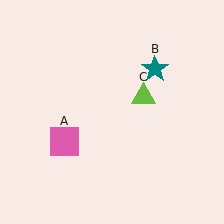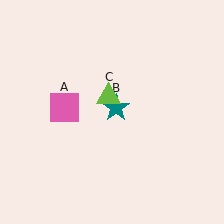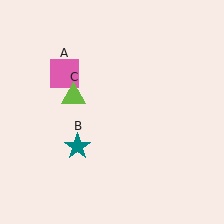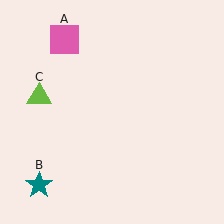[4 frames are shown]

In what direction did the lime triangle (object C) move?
The lime triangle (object C) moved left.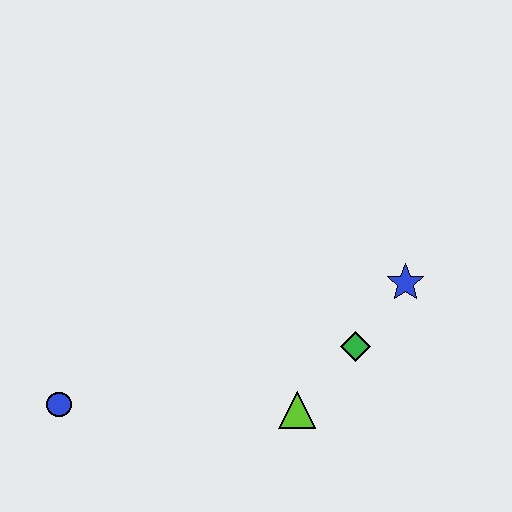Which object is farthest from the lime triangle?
The blue circle is farthest from the lime triangle.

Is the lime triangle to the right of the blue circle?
Yes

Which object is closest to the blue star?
The green diamond is closest to the blue star.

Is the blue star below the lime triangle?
No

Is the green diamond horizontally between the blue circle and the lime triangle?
No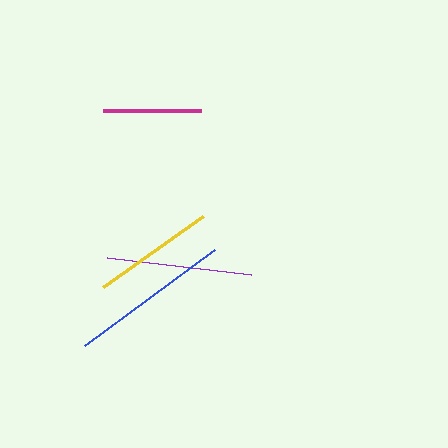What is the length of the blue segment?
The blue segment is approximately 162 pixels long.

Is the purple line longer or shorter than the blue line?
The blue line is longer than the purple line.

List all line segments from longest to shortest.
From longest to shortest: blue, purple, yellow, magenta.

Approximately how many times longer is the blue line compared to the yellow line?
The blue line is approximately 1.3 times the length of the yellow line.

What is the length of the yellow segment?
The yellow segment is approximately 123 pixels long.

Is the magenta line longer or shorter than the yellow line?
The yellow line is longer than the magenta line.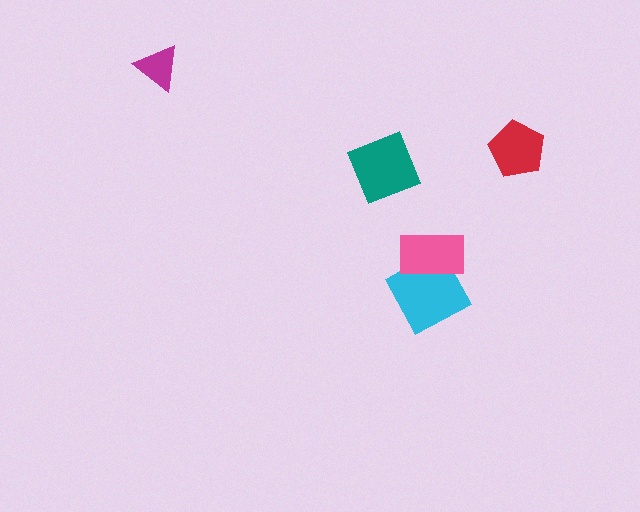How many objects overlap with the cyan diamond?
1 object overlaps with the cyan diamond.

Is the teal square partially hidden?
No, no other shape covers it.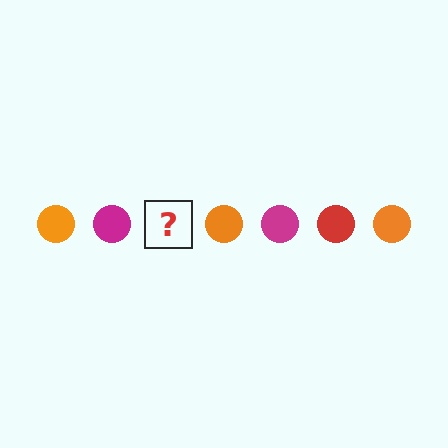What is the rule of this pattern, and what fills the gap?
The rule is that the pattern cycles through orange, magenta, red circles. The gap should be filled with a red circle.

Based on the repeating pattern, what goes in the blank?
The blank should be a red circle.